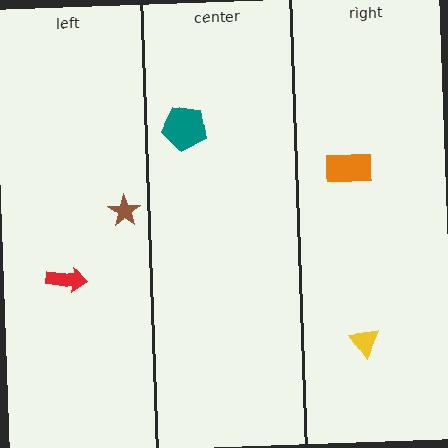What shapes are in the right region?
The yellow triangle, the orange rectangle.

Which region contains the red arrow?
The left region.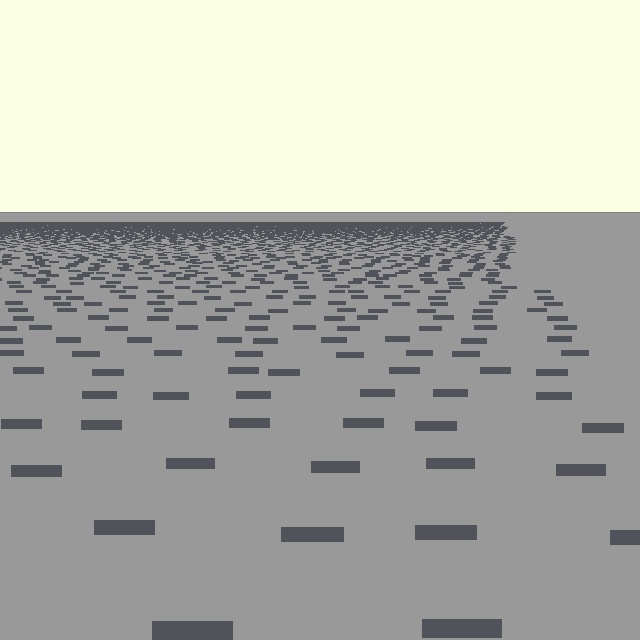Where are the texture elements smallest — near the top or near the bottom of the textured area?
Near the top.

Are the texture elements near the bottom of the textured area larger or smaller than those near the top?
Larger. Near the bottom, elements are closer to the viewer and appear at a bigger on-screen size.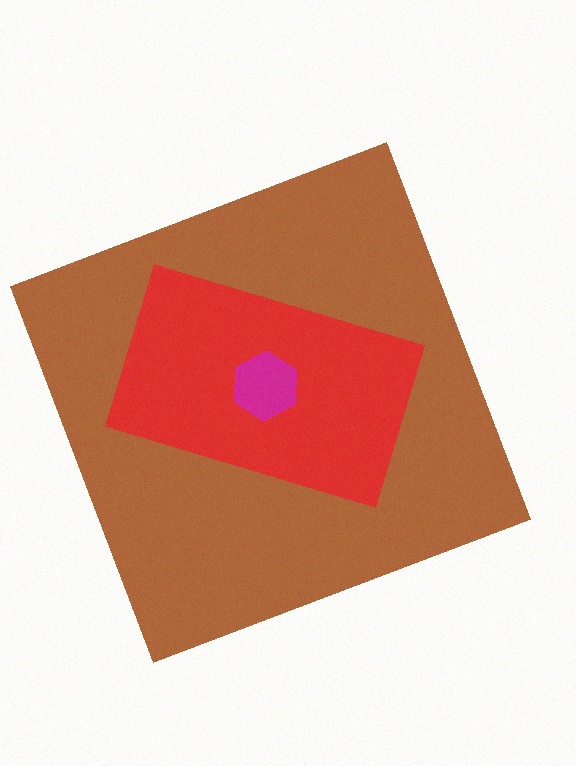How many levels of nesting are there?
3.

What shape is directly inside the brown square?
The red rectangle.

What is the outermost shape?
The brown square.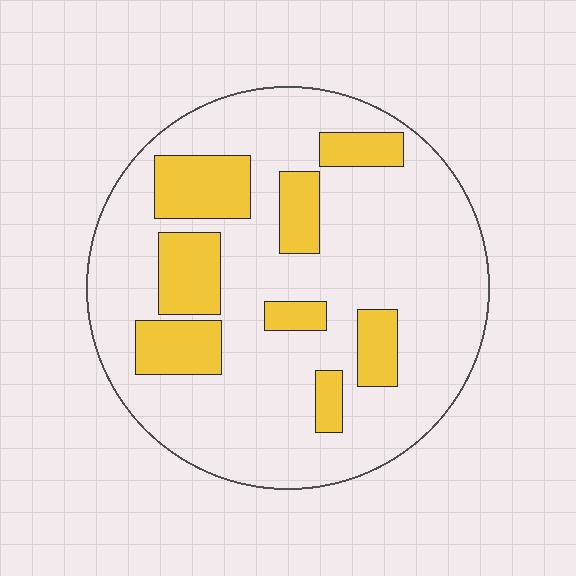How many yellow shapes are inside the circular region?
8.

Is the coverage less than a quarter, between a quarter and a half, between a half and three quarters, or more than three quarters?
Less than a quarter.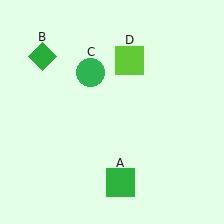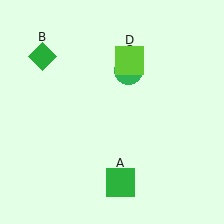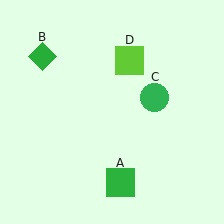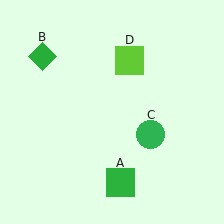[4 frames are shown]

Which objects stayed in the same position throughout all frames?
Green square (object A) and green diamond (object B) and lime square (object D) remained stationary.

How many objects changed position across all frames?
1 object changed position: green circle (object C).